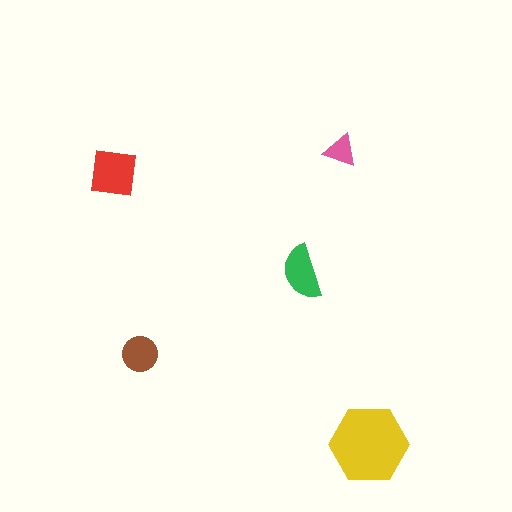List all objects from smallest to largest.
The pink triangle, the brown circle, the green semicircle, the red square, the yellow hexagon.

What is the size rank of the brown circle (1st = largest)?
4th.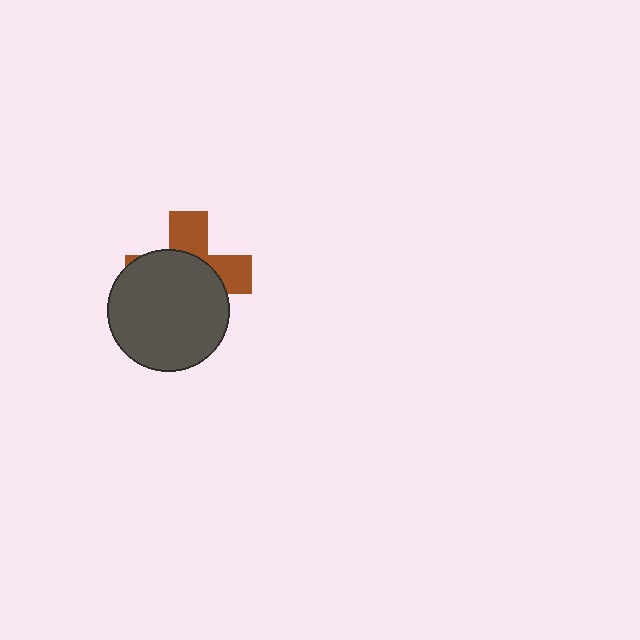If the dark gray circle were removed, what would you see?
You would see the complete brown cross.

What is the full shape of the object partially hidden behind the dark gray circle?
The partially hidden object is a brown cross.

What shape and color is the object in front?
The object in front is a dark gray circle.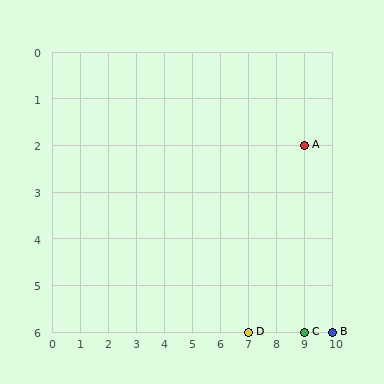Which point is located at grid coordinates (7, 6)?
Point D is at (7, 6).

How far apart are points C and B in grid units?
Points C and B are 1 column apart.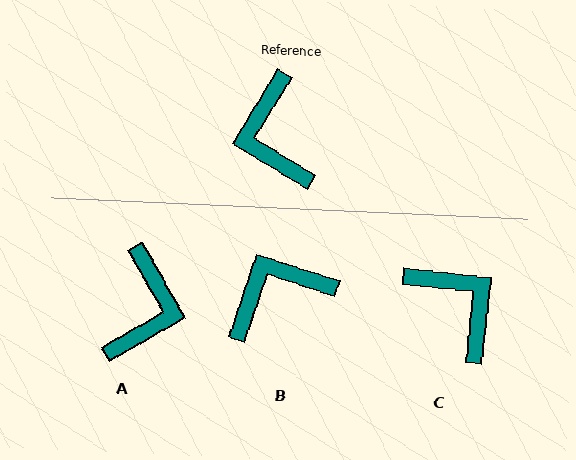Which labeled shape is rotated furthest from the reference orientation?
C, about 155 degrees away.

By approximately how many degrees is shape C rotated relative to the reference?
Approximately 155 degrees clockwise.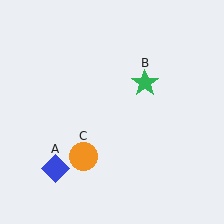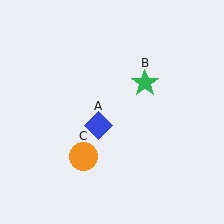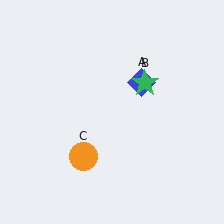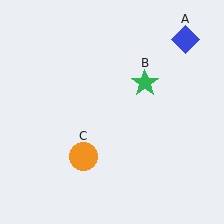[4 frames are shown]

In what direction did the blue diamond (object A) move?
The blue diamond (object A) moved up and to the right.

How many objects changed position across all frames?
1 object changed position: blue diamond (object A).